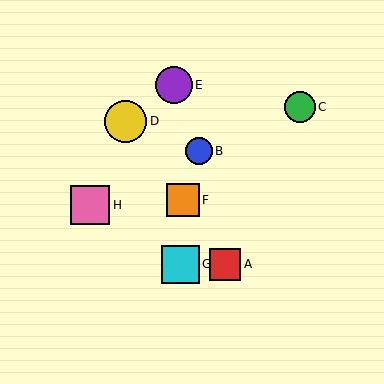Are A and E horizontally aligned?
No, A is at y≈264 and E is at y≈85.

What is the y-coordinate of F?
Object F is at y≈200.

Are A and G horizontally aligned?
Yes, both are at y≈264.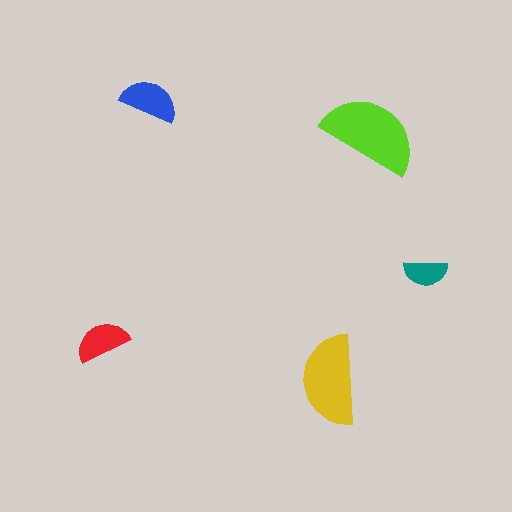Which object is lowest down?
The yellow semicircle is bottommost.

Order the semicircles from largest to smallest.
the lime one, the yellow one, the blue one, the red one, the teal one.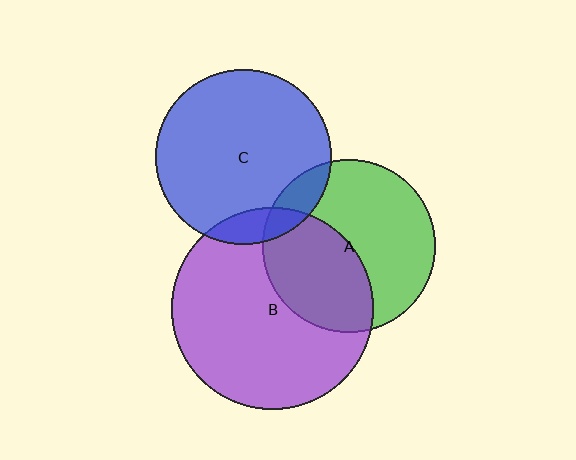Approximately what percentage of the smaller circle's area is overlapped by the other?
Approximately 40%.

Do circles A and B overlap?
Yes.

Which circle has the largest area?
Circle B (purple).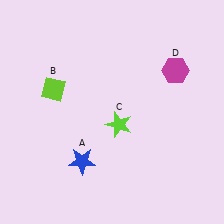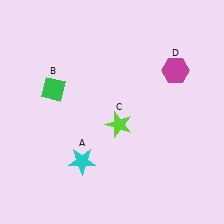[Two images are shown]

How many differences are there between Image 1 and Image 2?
There are 2 differences between the two images.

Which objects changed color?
A changed from blue to cyan. B changed from lime to green.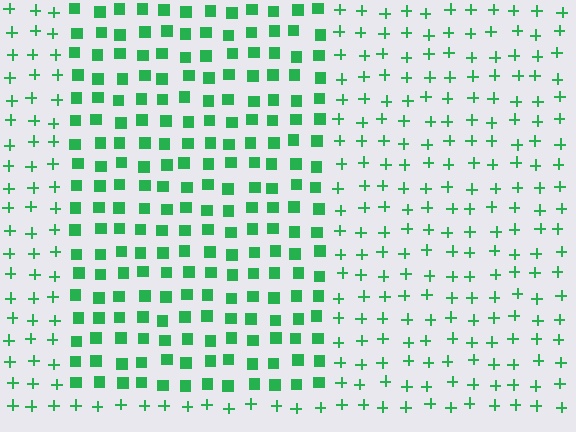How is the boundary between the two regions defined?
The boundary is defined by a change in element shape: squares inside vs. plus signs outside. All elements share the same color and spacing.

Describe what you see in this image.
The image is filled with small green elements arranged in a uniform grid. A rectangle-shaped region contains squares, while the surrounding area contains plus signs. The boundary is defined purely by the change in element shape.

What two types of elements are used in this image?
The image uses squares inside the rectangle region and plus signs outside it.